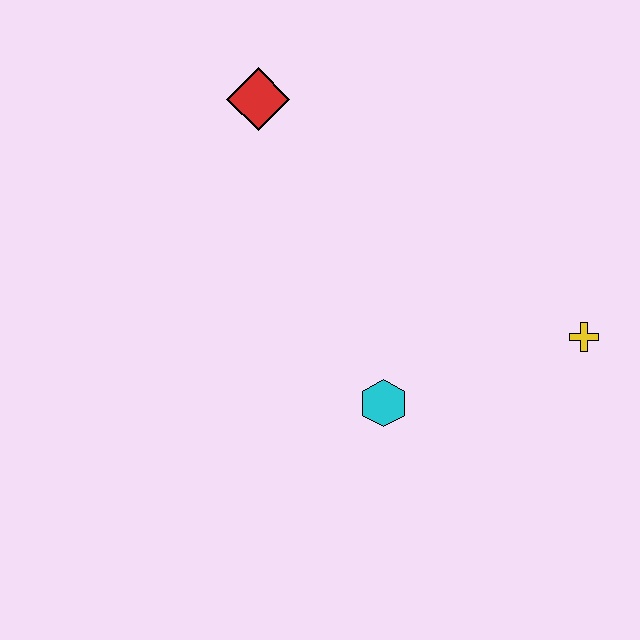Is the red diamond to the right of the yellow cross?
No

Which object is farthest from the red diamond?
The yellow cross is farthest from the red diamond.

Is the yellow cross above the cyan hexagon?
Yes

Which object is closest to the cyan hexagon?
The yellow cross is closest to the cyan hexagon.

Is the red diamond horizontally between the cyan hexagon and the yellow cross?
No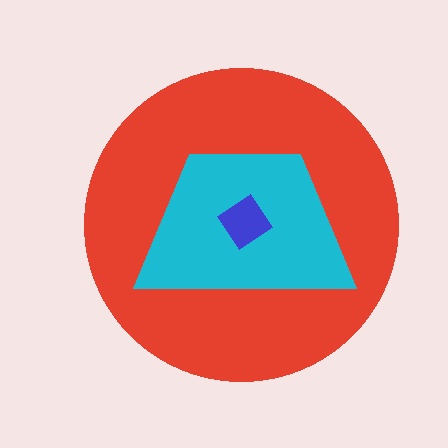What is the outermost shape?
The red circle.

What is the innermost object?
The blue diamond.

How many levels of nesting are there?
3.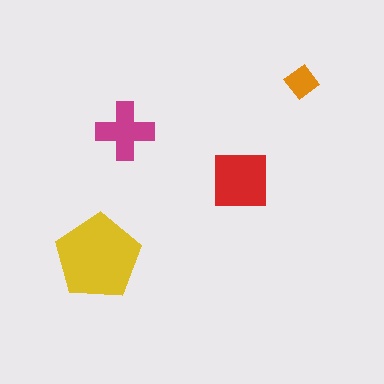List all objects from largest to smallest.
The yellow pentagon, the red square, the magenta cross, the orange diamond.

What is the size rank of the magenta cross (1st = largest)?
3rd.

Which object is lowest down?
The yellow pentagon is bottommost.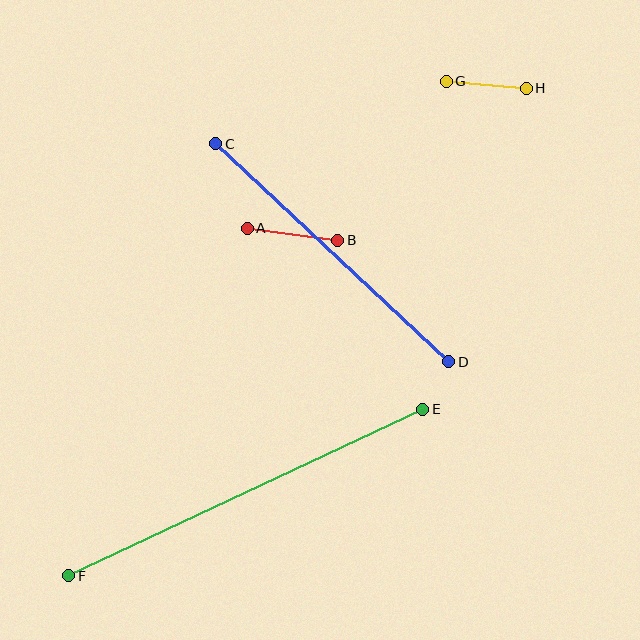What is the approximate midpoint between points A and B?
The midpoint is at approximately (292, 234) pixels.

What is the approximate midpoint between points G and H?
The midpoint is at approximately (486, 85) pixels.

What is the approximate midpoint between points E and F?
The midpoint is at approximately (246, 493) pixels.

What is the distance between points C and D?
The distance is approximately 319 pixels.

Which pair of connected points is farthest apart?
Points E and F are farthest apart.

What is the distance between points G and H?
The distance is approximately 81 pixels.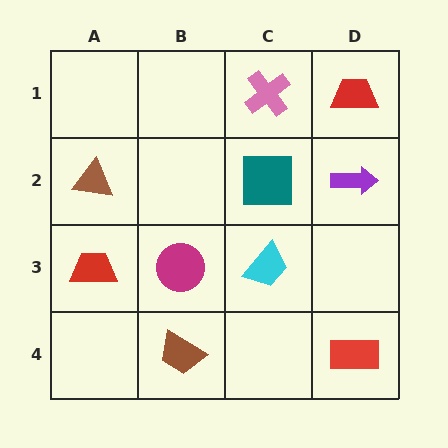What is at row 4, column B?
A brown trapezoid.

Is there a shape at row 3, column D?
No, that cell is empty.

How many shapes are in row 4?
2 shapes.